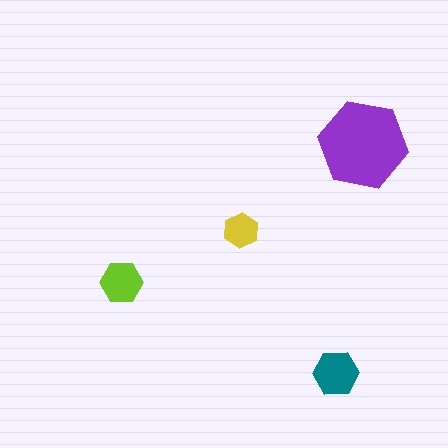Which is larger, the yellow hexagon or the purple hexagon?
The purple one.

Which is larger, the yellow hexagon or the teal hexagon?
The teal one.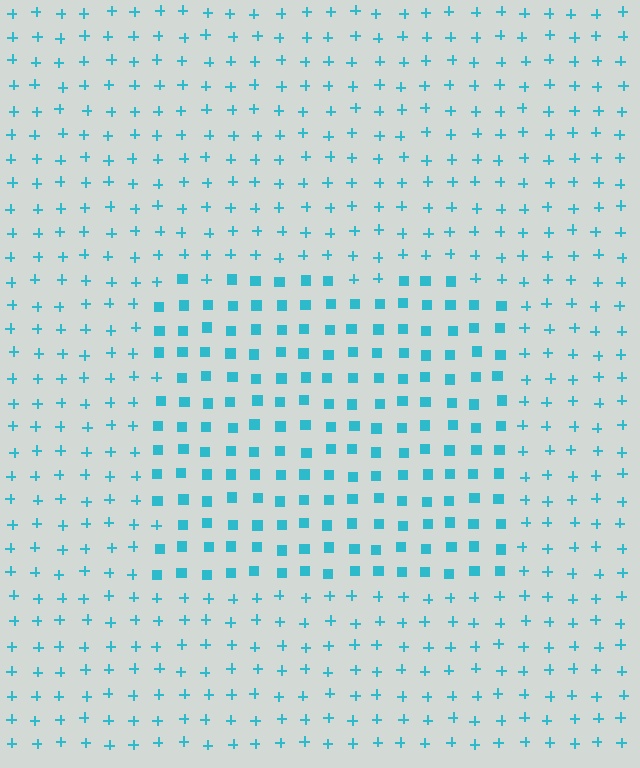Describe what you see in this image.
The image is filled with small cyan elements arranged in a uniform grid. A rectangle-shaped region contains squares, while the surrounding area contains plus signs. The boundary is defined purely by the change in element shape.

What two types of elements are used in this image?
The image uses squares inside the rectangle region and plus signs outside it.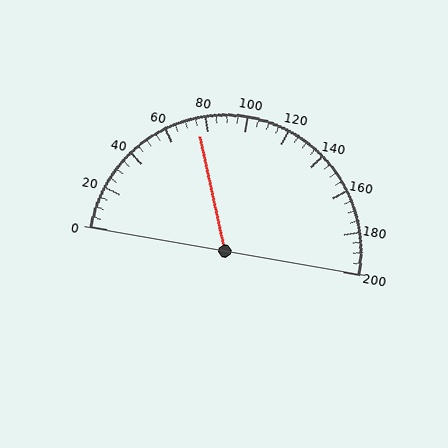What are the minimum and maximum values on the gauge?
The gauge ranges from 0 to 200.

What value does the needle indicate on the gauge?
The needle indicates approximately 75.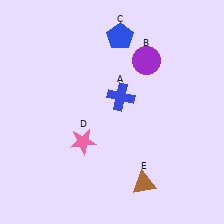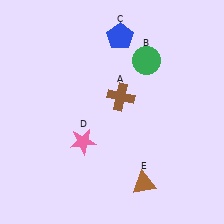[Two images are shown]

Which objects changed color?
A changed from blue to brown. B changed from purple to green.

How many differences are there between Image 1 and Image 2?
There are 2 differences between the two images.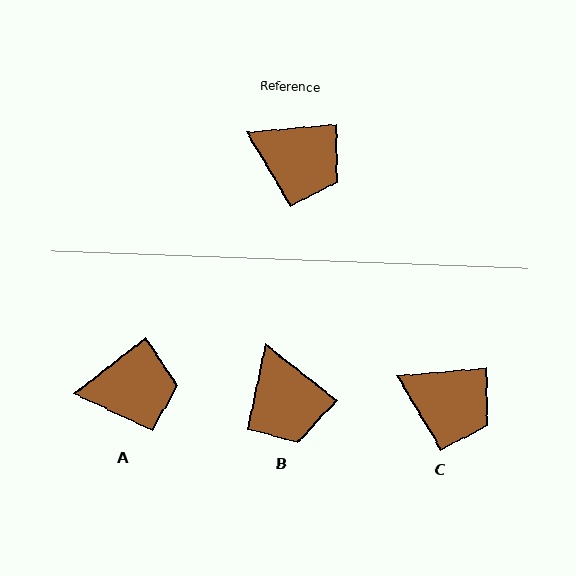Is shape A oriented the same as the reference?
No, it is off by about 34 degrees.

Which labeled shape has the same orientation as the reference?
C.